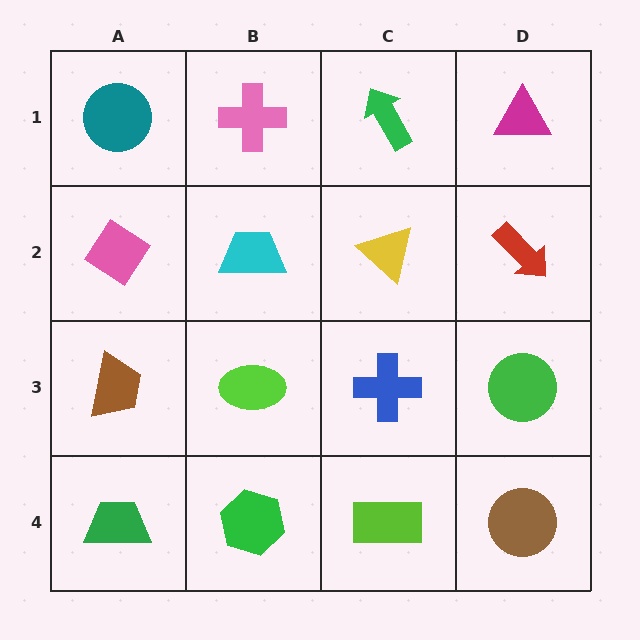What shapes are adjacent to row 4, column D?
A green circle (row 3, column D), a lime rectangle (row 4, column C).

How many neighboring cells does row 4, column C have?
3.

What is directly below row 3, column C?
A lime rectangle.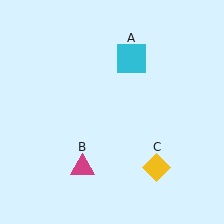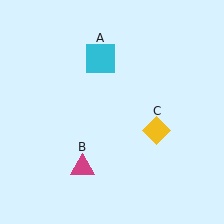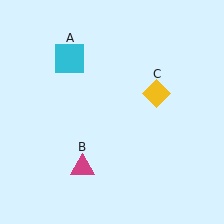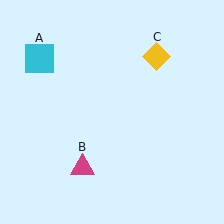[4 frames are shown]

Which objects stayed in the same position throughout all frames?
Magenta triangle (object B) remained stationary.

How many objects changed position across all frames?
2 objects changed position: cyan square (object A), yellow diamond (object C).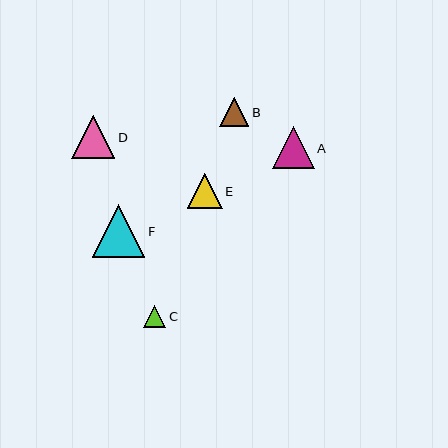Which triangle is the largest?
Triangle F is the largest with a size of approximately 53 pixels.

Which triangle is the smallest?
Triangle C is the smallest with a size of approximately 22 pixels.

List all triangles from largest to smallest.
From largest to smallest: F, D, A, E, B, C.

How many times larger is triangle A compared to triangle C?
Triangle A is approximately 1.9 times the size of triangle C.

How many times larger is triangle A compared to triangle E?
Triangle A is approximately 1.2 times the size of triangle E.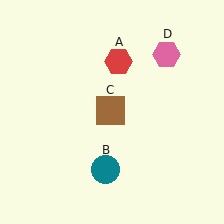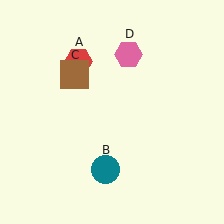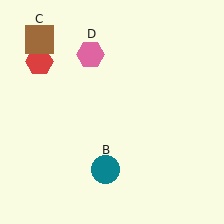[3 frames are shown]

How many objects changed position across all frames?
3 objects changed position: red hexagon (object A), brown square (object C), pink hexagon (object D).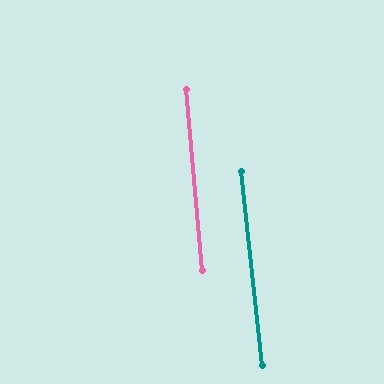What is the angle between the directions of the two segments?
Approximately 1 degree.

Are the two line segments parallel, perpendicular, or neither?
Parallel — their directions differ by only 1.0°.